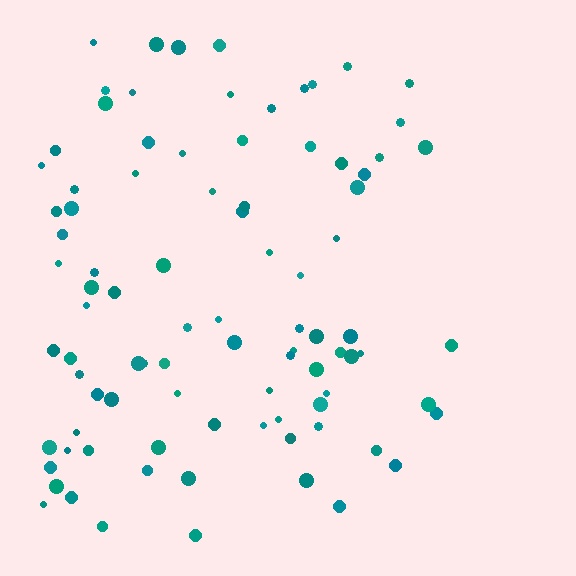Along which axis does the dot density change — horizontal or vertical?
Horizontal.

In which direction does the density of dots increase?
From right to left, with the left side densest.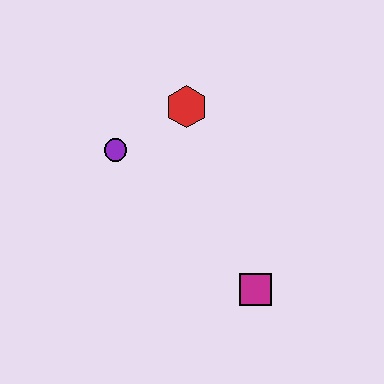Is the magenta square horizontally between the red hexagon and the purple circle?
No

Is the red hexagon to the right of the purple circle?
Yes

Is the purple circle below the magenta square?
No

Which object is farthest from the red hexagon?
The magenta square is farthest from the red hexagon.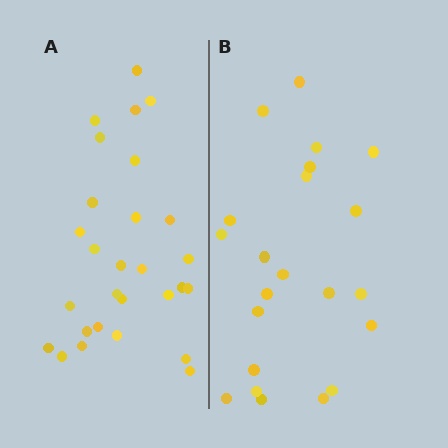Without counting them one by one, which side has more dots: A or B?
Region A (the left region) has more dots.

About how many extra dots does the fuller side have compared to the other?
Region A has about 6 more dots than region B.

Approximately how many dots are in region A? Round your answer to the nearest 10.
About 30 dots. (The exact count is 28, which rounds to 30.)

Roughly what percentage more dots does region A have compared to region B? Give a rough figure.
About 25% more.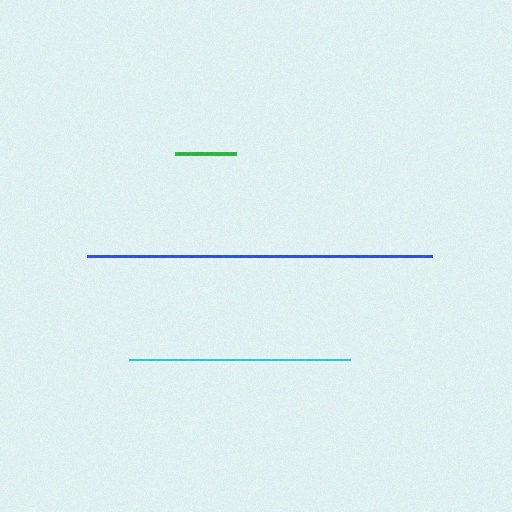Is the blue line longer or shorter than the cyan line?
The blue line is longer than the cyan line.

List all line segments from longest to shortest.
From longest to shortest: blue, cyan, green.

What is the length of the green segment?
The green segment is approximately 61 pixels long.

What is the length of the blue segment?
The blue segment is approximately 345 pixels long.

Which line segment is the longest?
The blue line is the longest at approximately 345 pixels.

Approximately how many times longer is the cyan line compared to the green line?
The cyan line is approximately 3.6 times the length of the green line.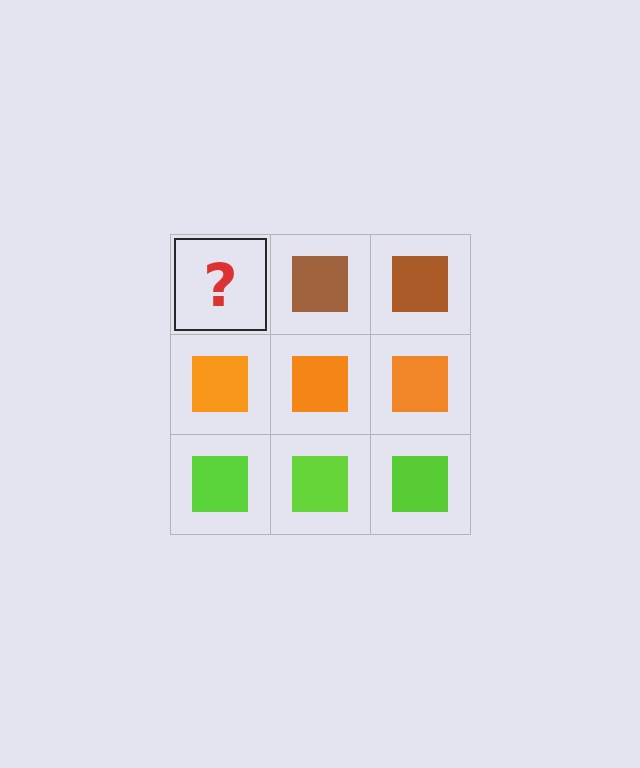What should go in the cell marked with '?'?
The missing cell should contain a brown square.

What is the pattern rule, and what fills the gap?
The rule is that each row has a consistent color. The gap should be filled with a brown square.